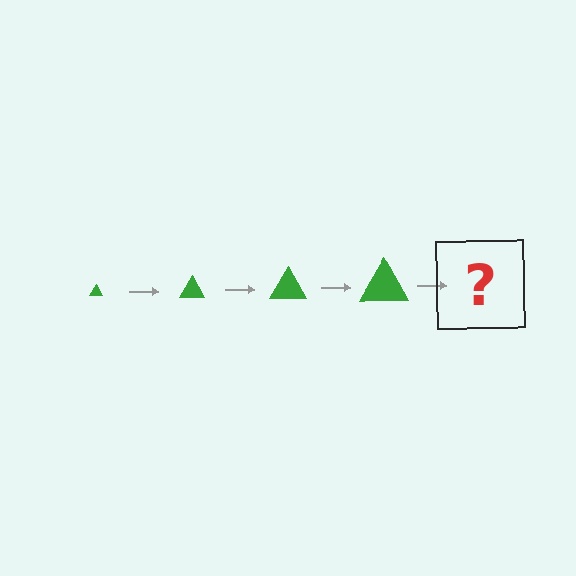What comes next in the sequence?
The next element should be a green triangle, larger than the previous one.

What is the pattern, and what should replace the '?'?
The pattern is that the triangle gets progressively larger each step. The '?' should be a green triangle, larger than the previous one.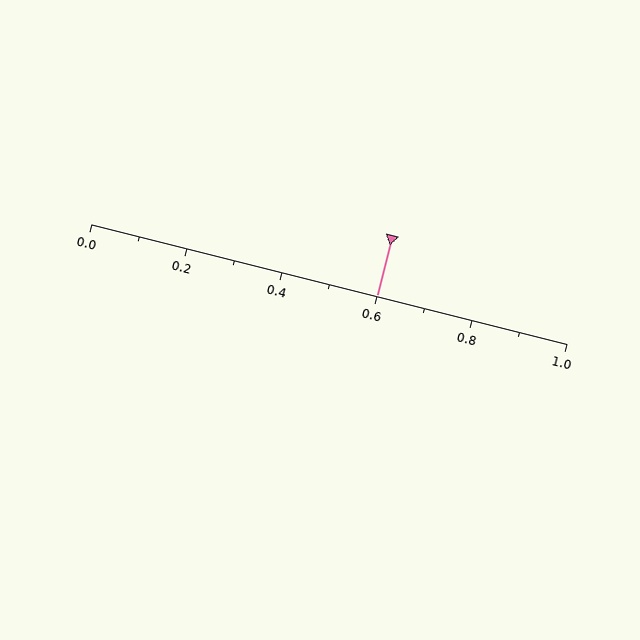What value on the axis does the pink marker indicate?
The marker indicates approximately 0.6.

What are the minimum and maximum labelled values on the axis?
The axis runs from 0.0 to 1.0.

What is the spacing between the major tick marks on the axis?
The major ticks are spaced 0.2 apart.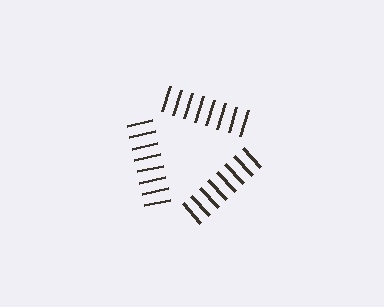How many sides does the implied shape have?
3 sides — the line-ends trace a triangle.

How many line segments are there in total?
24 — 8 along each of the 3 edges.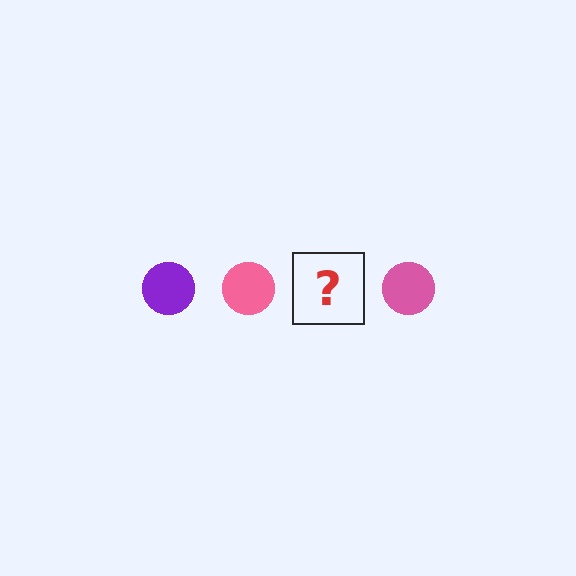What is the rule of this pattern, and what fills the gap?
The rule is that the pattern cycles through purple, pink circles. The gap should be filled with a purple circle.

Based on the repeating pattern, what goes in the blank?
The blank should be a purple circle.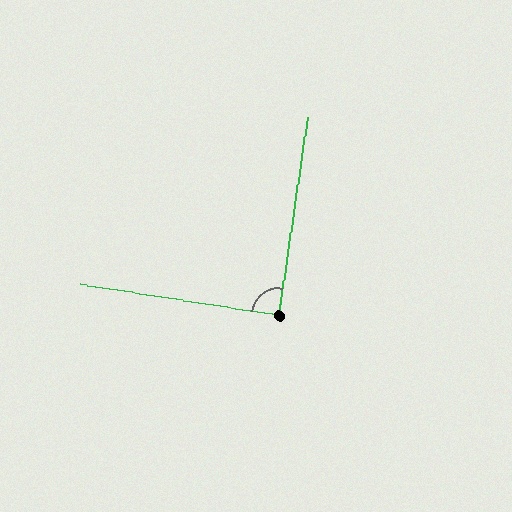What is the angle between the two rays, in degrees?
Approximately 90 degrees.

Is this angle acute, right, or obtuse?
It is approximately a right angle.